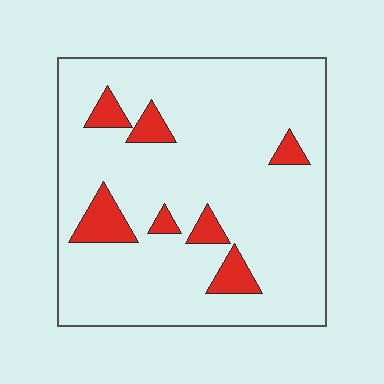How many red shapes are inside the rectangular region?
7.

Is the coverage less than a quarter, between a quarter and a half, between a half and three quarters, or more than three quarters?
Less than a quarter.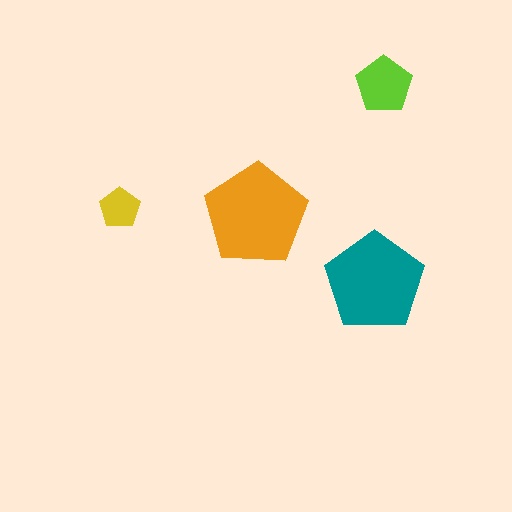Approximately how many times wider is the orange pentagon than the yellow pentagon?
About 2.5 times wider.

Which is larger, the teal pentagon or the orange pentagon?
The orange one.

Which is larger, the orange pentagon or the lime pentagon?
The orange one.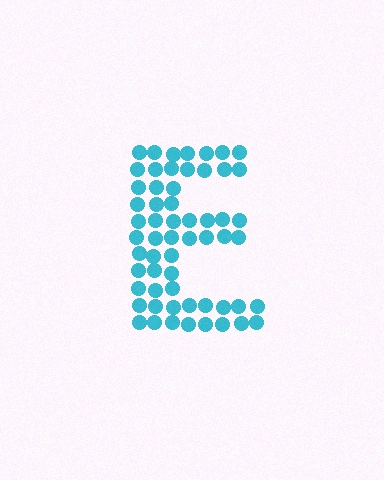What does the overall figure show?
The overall figure shows the letter E.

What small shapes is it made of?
It is made of small circles.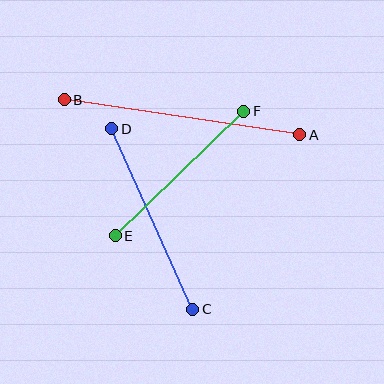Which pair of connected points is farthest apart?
Points A and B are farthest apart.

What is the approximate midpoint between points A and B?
The midpoint is at approximately (182, 117) pixels.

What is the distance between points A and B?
The distance is approximately 238 pixels.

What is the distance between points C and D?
The distance is approximately 198 pixels.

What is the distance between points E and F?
The distance is approximately 179 pixels.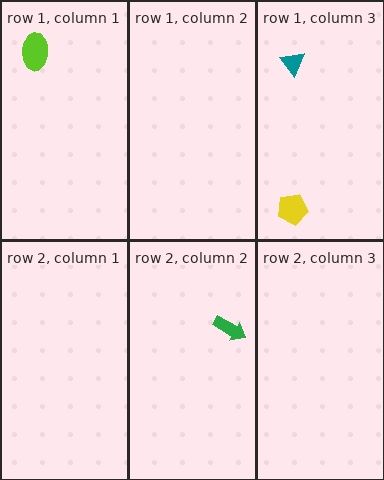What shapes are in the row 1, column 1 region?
The lime ellipse.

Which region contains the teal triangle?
The row 1, column 3 region.